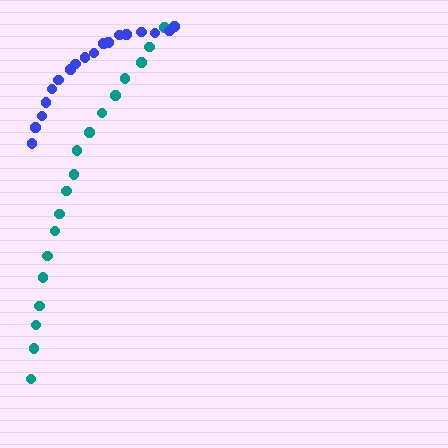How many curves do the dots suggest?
There are 2 distinct paths.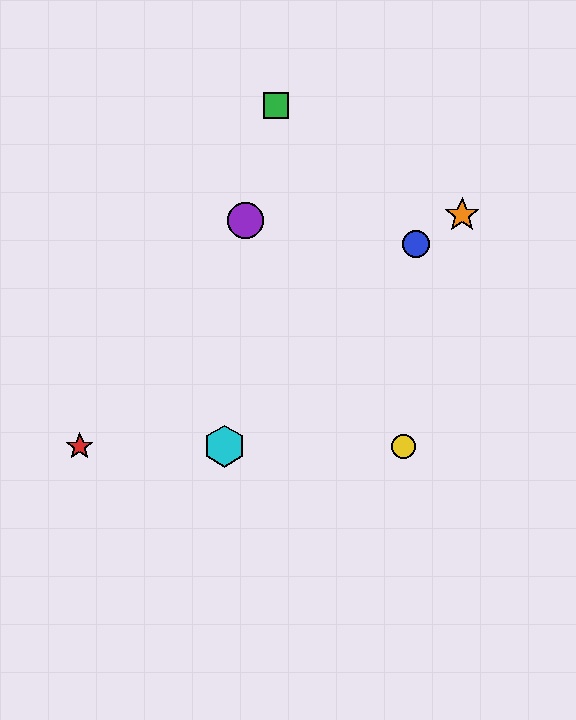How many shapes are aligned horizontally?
3 shapes (the red star, the yellow circle, the cyan hexagon) are aligned horizontally.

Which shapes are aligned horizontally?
The red star, the yellow circle, the cyan hexagon are aligned horizontally.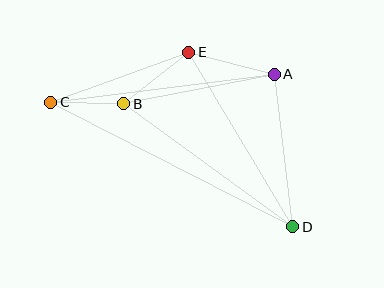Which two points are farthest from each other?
Points C and D are farthest from each other.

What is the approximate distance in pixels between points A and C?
The distance between A and C is approximately 226 pixels.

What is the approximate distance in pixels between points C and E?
The distance between C and E is approximately 147 pixels.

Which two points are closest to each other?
Points B and C are closest to each other.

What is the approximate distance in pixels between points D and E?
The distance between D and E is approximately 203 pixels.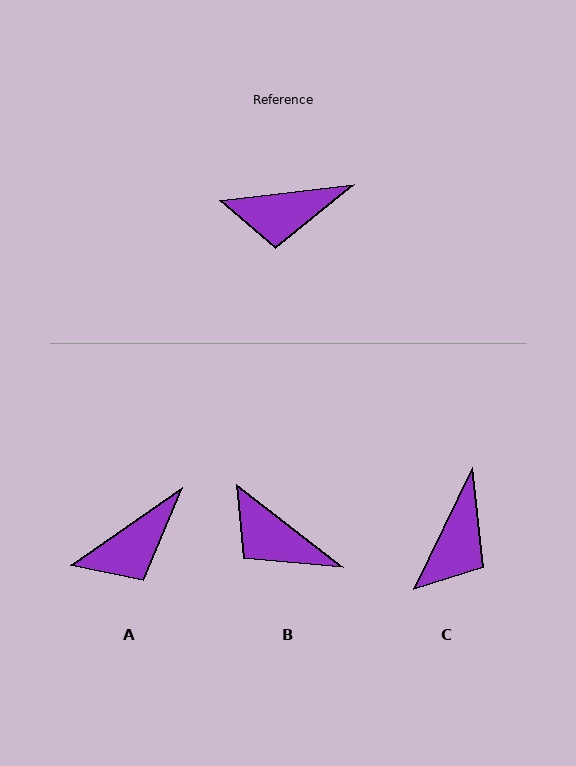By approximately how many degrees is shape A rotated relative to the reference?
Approximately 28 degrees counter-clockwise.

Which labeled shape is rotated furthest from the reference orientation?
C, about 58 degrees away.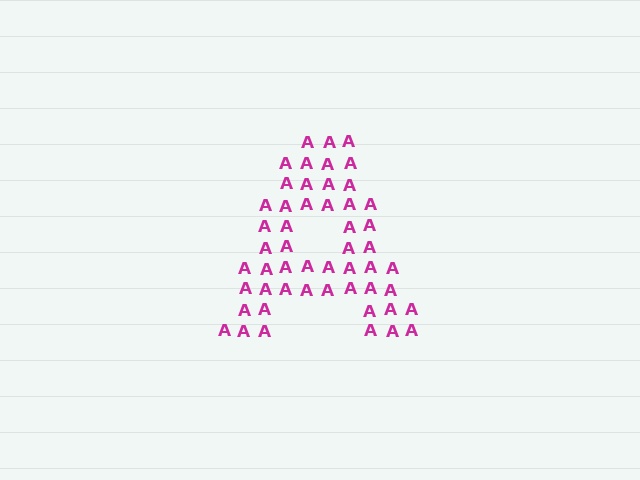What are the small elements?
The small elements are letter A's.